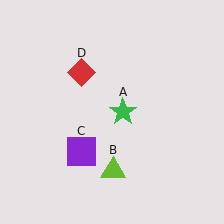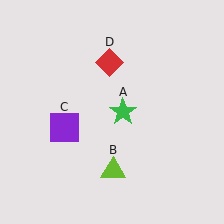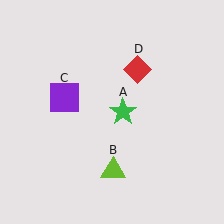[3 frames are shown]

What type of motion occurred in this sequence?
The purple square (object C), red diamond (object D) rotated clockwise around the center of the scene.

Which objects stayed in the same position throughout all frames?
Green star (object A) and lime triangle (object B) remained stationary.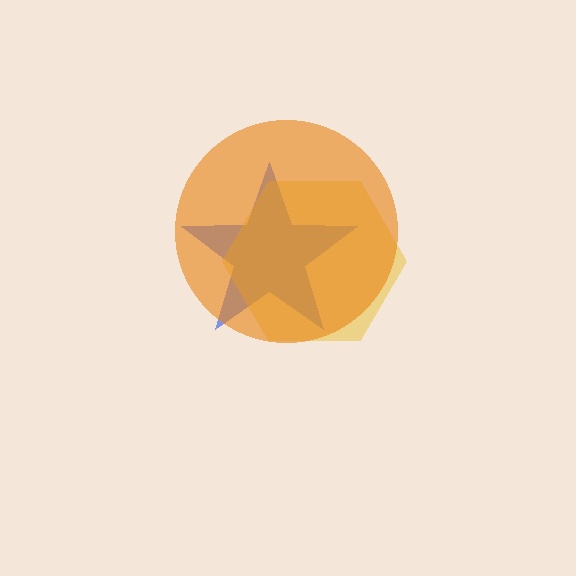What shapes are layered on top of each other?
The layered shapes are: a blue star, a yellow hexagon, an orange circle.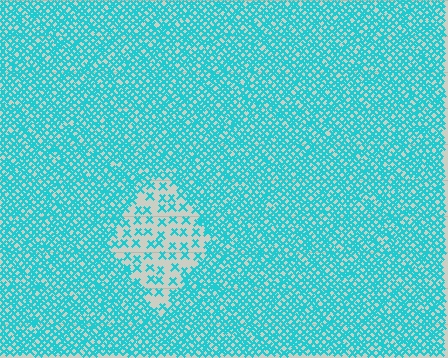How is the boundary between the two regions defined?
The boundary is defined by a change in element density (approximately 3.1x ratio). All elements are the same color, size, and shape.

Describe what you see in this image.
The image contains small cyan elements arranged at two different densities. A diamond-shaped region is visible where the elements are less densely packed than the surrounding area.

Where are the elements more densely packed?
The elements are more densely packed outside the diamond boundary.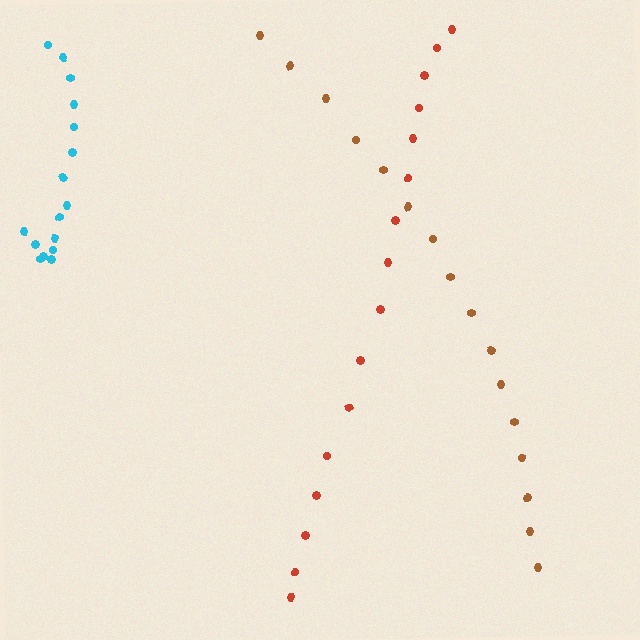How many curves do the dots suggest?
There are 3 distinct paths.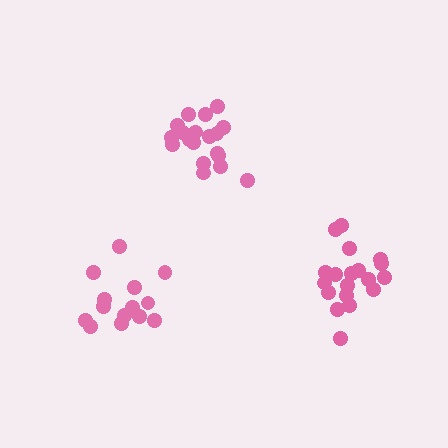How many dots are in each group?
Group 1: 19 dots, Group 2: 19 dots, Group 3: 14 dots (52 total).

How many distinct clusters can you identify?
There are 3 distinct clusters.